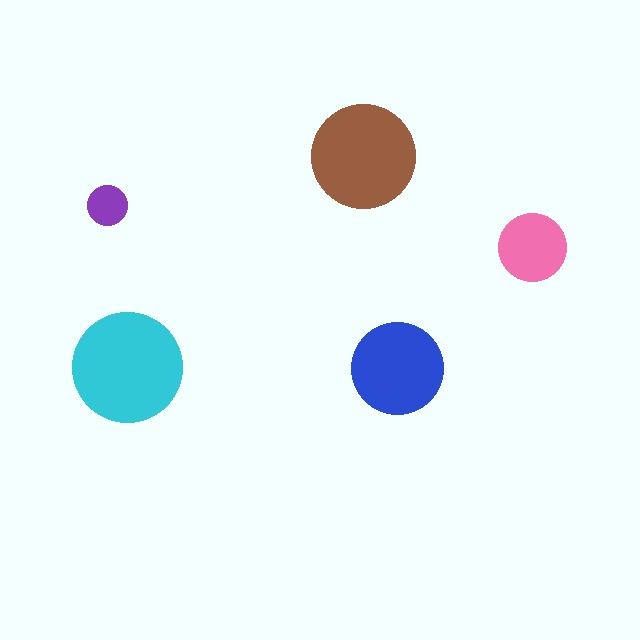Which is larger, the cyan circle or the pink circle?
The cyan one.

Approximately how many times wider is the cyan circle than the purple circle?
About 3 times wider.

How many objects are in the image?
There are 5 objects in the image.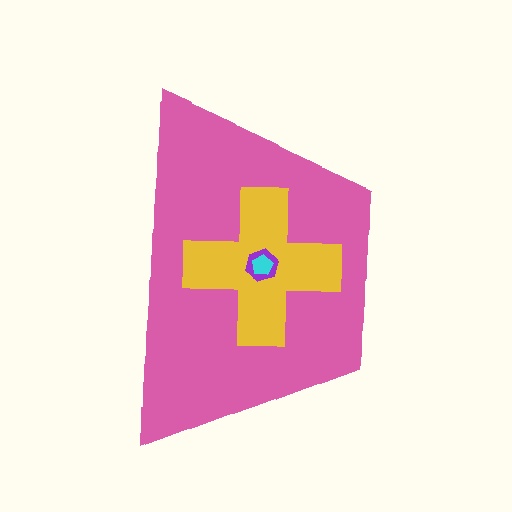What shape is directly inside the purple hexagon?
The cyan pentagon.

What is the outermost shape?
The pink trapezoid.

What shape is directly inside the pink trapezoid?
The yellow cross.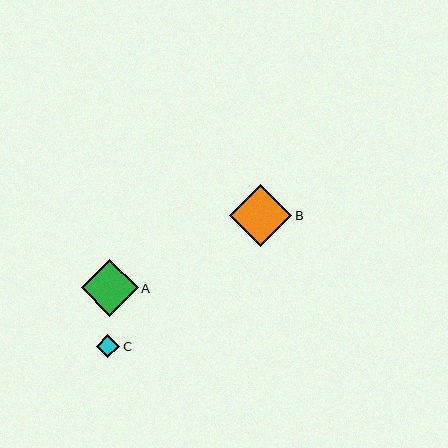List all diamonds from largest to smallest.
From largest to smallest: B, A, C.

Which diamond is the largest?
Diamond B is the largest with a size of approximately 62 pixels.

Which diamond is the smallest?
Diamond C is the smallest with a size of approximately 23 pixels.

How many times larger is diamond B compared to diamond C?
Diamond B is approximately 2.6 times the size of diamond C.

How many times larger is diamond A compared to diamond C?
Diamond A is approximately 2.4 times the size of diamond C.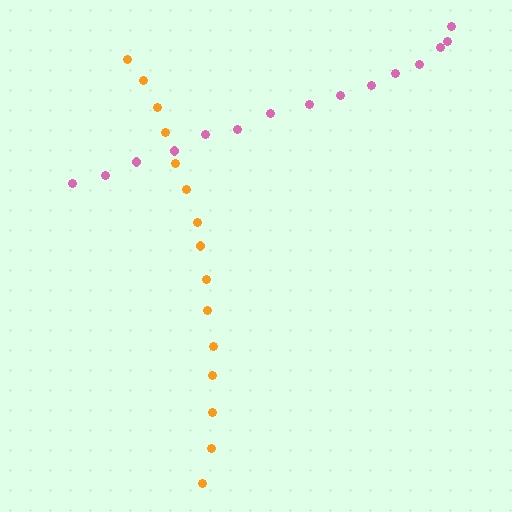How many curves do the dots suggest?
There are 2 distinct paths.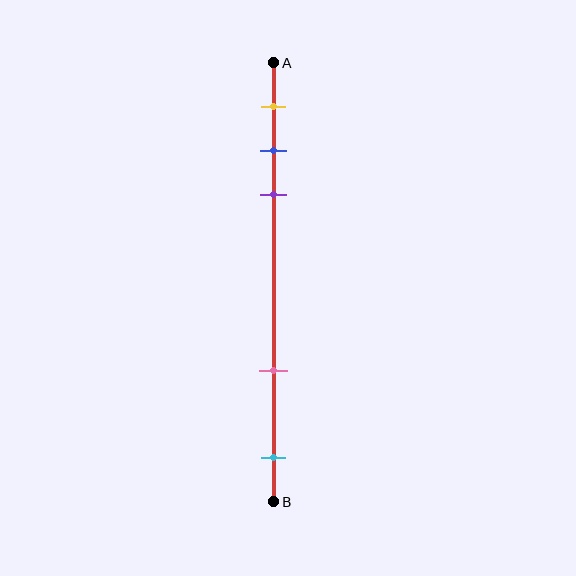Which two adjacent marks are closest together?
The blue and purple marks are the closest adjacent pair.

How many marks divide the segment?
There are 5 marks dividing the segment.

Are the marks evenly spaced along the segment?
No, the marks are not evenly spaced.